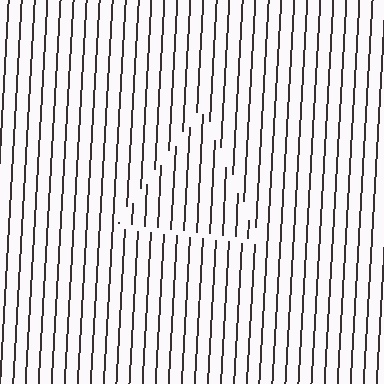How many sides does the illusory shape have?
3 sides — the line-ends trace a triangle.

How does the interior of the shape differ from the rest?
The interior of the shape contains the same grating, shifted by half a period — the contour is defined by the phase discontinuity where line-ends from the inner and outer gratings abut.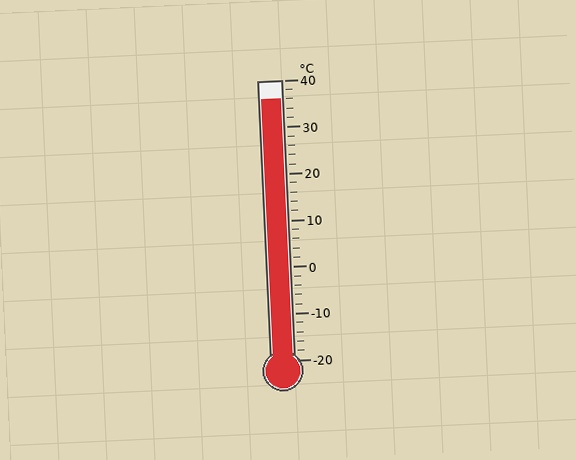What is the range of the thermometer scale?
The thermometer scale ranges from -20°C to 40°C.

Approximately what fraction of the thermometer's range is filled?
The thermometer is filled to approximately 95% of its range.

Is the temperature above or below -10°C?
The temperature is above -10°C.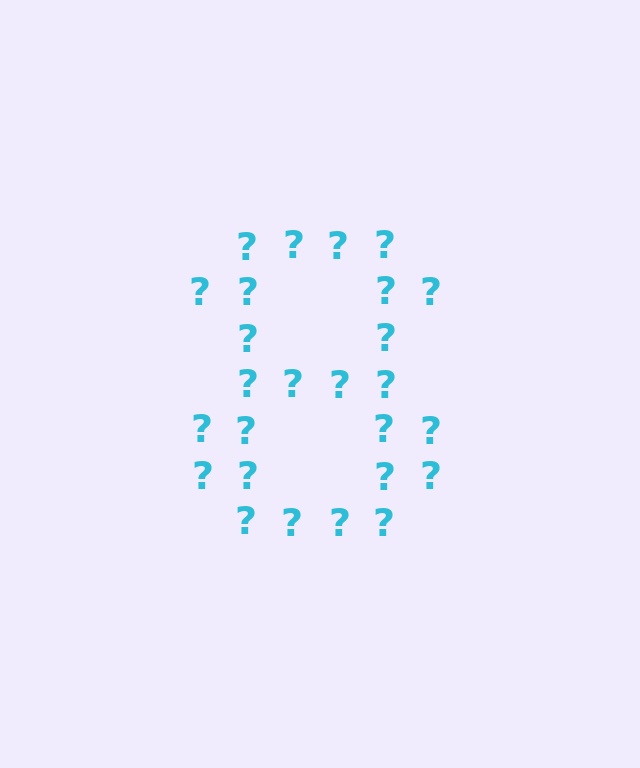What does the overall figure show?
The overall figure shows the digit 8.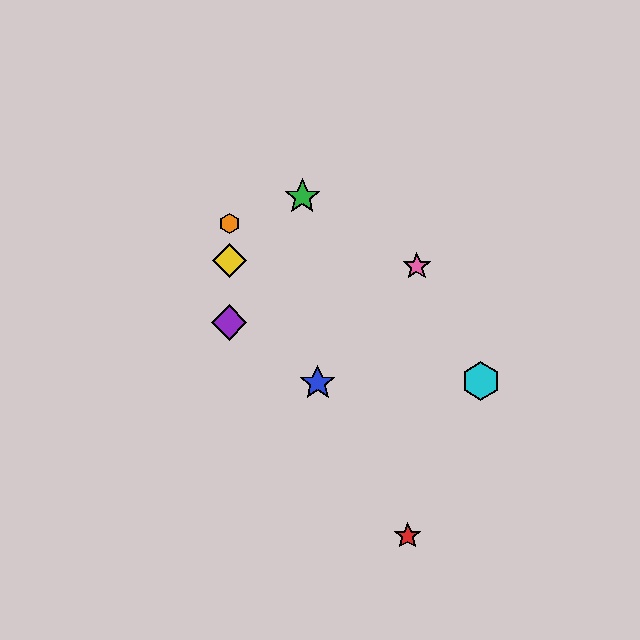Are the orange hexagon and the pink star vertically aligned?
No, the orange hexagon is at x≈229 and the pink star is at x≈417.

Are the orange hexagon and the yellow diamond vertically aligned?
Yes, both are at x≈229.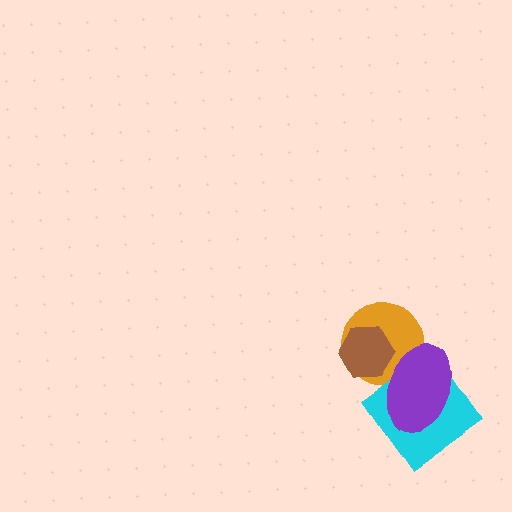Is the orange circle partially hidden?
Yes, it is partially covered by another shape.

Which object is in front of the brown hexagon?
The purple ellipse is in front of the brown hexagon.